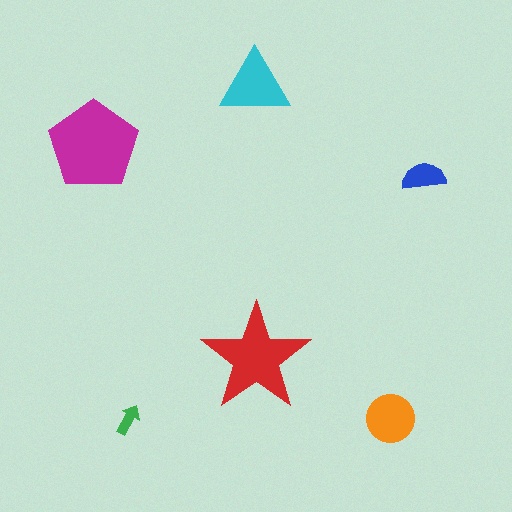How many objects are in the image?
There are 6 objects in the image.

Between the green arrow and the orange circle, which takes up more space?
The orange circle.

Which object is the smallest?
The green arrow.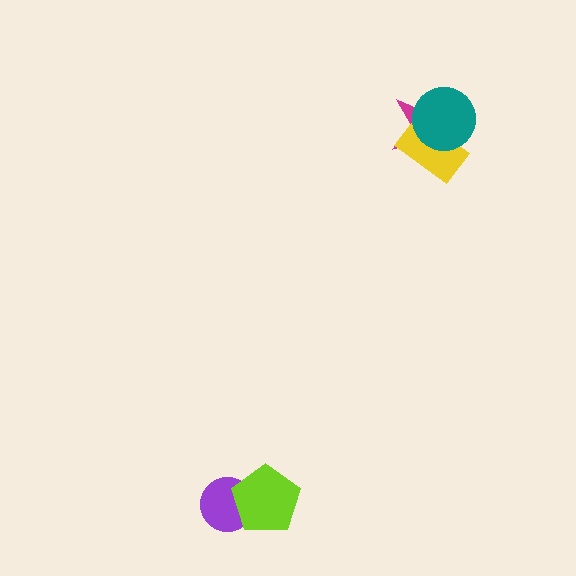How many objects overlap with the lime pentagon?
1 object overlaps with the lime pentagon.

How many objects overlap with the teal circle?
2 objects overlap with the teal circle.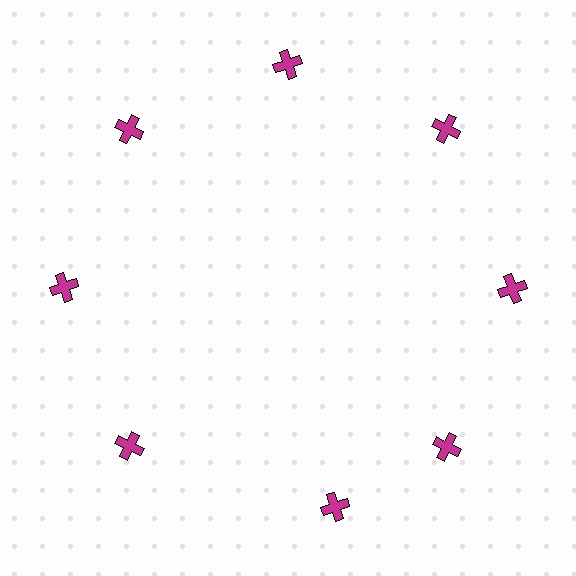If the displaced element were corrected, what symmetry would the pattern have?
It would have 8-fold rotational symmetry — the pattern would map onto itself every 45 degrees.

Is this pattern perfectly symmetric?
No. The 8 magenta crosses are arranged in a ring, but one element near the 6 o'clock position is rotated out of alignment along the ring, breaking the 8-fold rotational symmetry.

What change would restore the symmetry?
The symmetry would be restored by rotating it back into even spacing with its neighbors so that all 8 crosses sit at equal angles and equal distance from the center.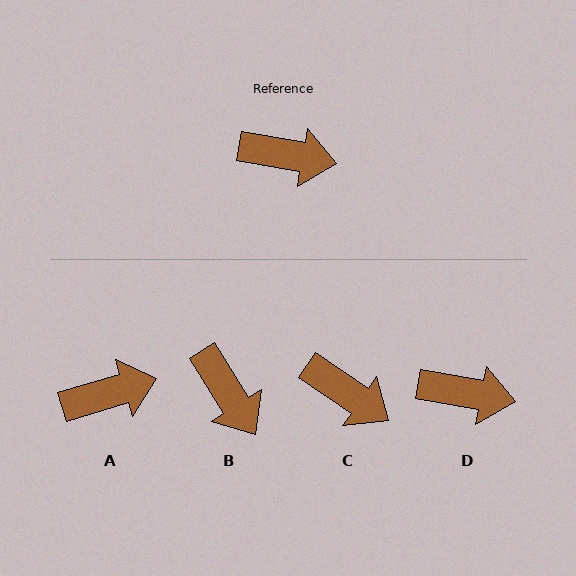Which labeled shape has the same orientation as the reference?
D.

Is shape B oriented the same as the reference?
No, it is off by about 47 degrees.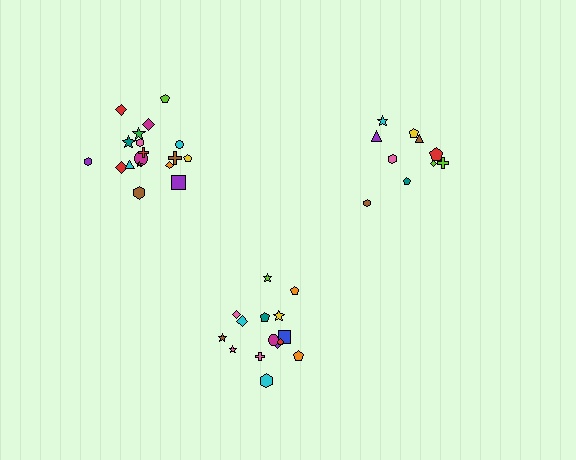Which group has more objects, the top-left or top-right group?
The top-left group.